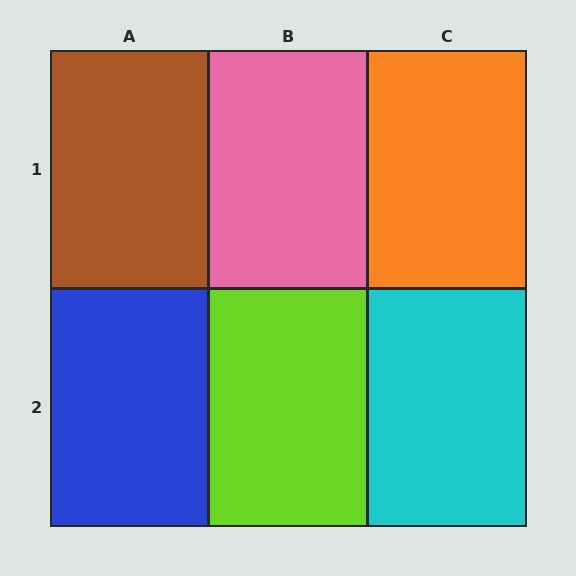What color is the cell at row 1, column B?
Pink.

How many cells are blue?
1 cell is blue.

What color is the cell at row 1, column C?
Orange.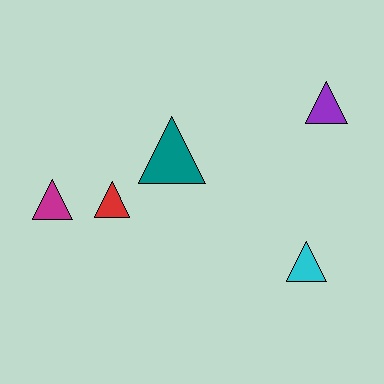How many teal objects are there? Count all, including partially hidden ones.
There is 1 teal object.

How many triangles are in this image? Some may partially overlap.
There are 5 triangles.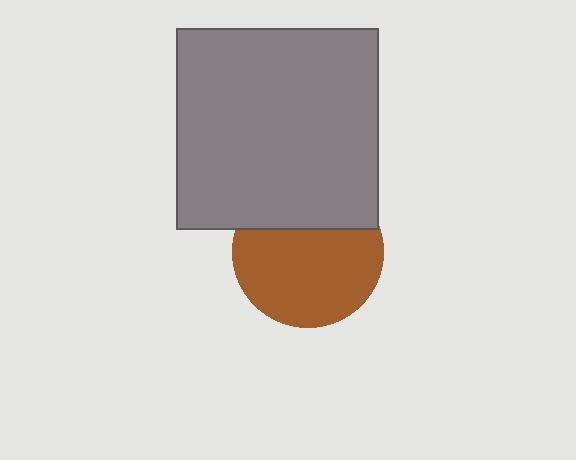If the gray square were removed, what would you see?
You would see the complete brown circle.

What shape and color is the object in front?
The object in front is a gray square.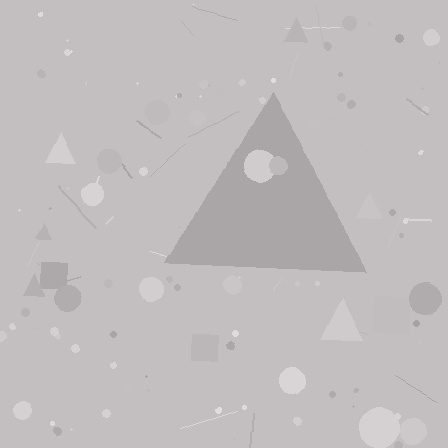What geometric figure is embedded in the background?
A triangle is embedded in the background.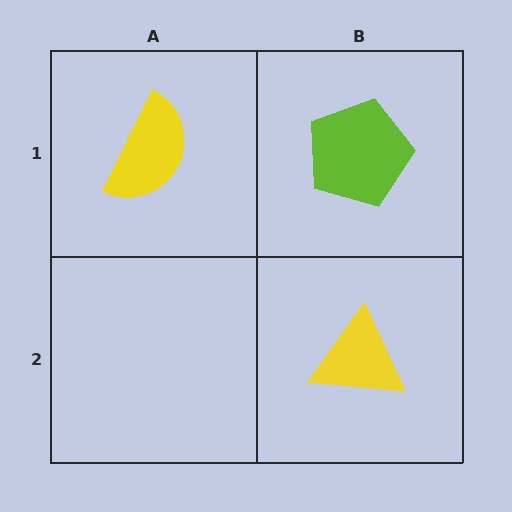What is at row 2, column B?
A yellow triangle.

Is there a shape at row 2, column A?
No, that cell is empty.